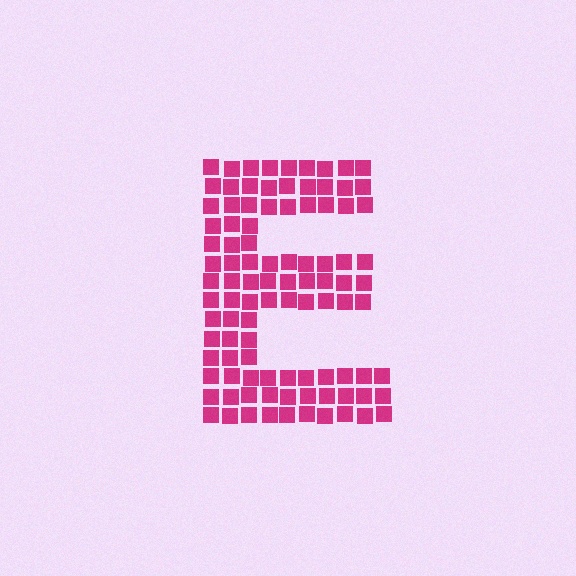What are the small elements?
The small elements are squares.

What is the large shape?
The large shape is the letter E.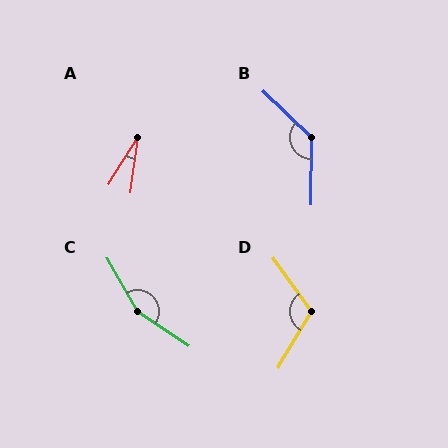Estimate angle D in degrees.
Approximately 114 degrees.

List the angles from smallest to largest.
A (24°), D (114°), B (133°), C (154°).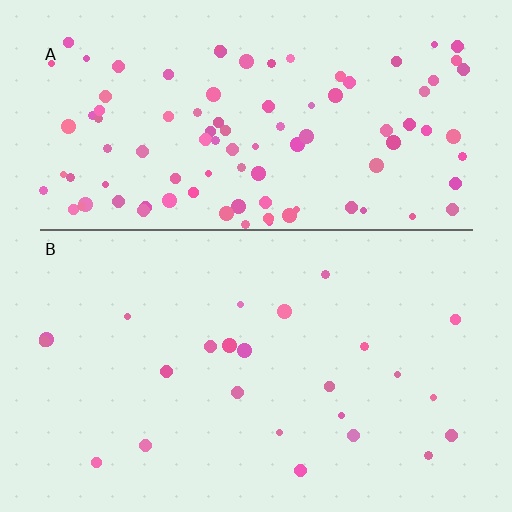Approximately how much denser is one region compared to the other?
Approximately 4.2× — region A over region B.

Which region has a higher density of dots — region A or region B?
A (the top).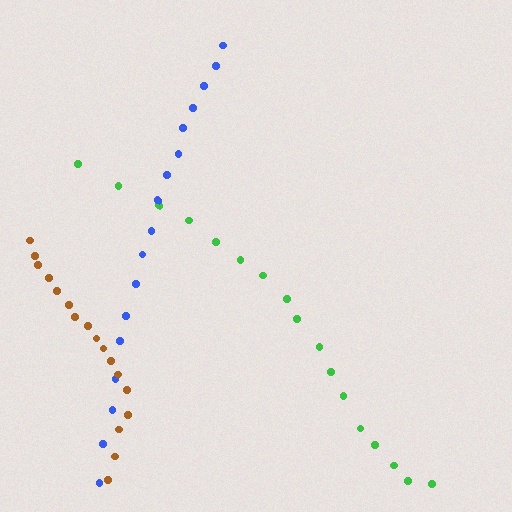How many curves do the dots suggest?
There are 3 distinct paths.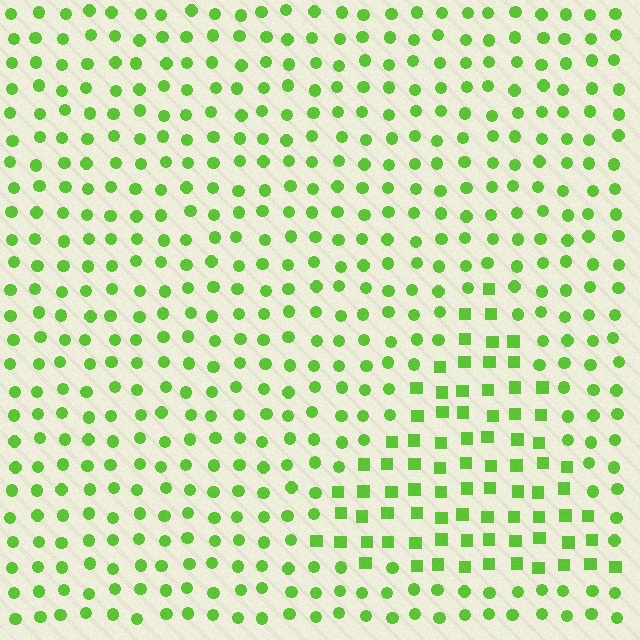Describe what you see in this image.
The image is filled with small lime elements arranged in a uniform grid. A triangle-shaped region contains squares, while the surrounding area contains circles. The boundary is defined purely by the change in element shape.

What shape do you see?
I see a triangle.